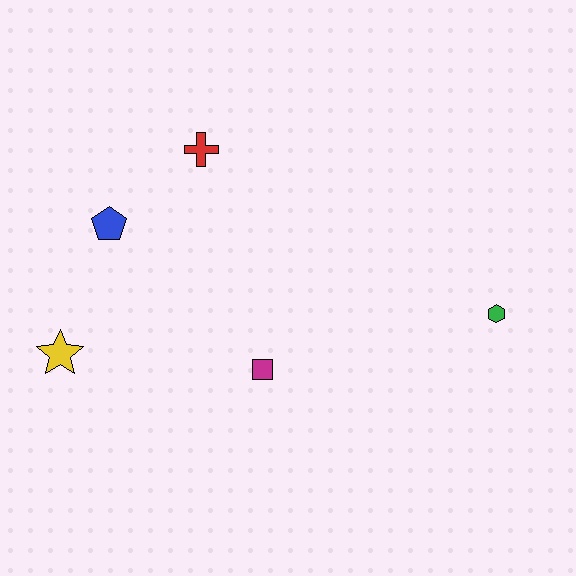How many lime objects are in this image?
There are no lime objects.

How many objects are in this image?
There are 5 objects.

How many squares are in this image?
There is 1 square.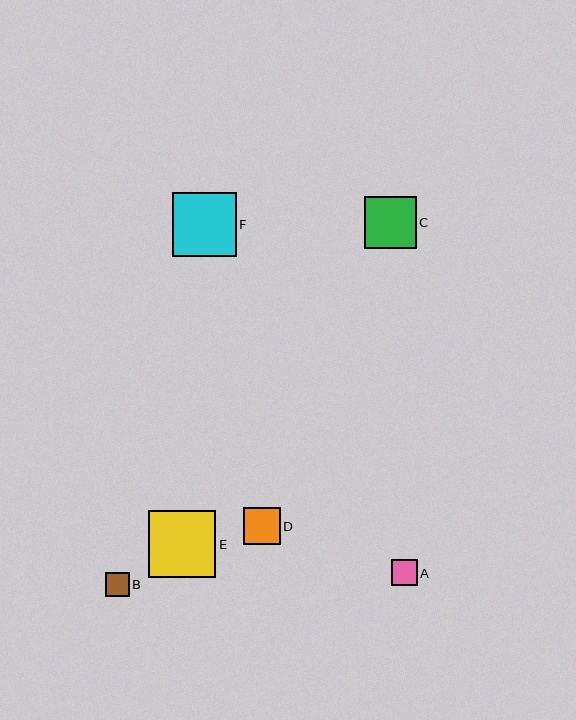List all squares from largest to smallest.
From largest to smallest: E, F, C, D, A, B.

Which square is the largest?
Square E is the largest with a size of approximately 68 pixels.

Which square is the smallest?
Square B is the smallest with a size of approximately 24 pixels.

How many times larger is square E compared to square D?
Square E is approximately 1.8 times the size of square D.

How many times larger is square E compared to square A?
Square E is approximately 2.6 times the size of square A.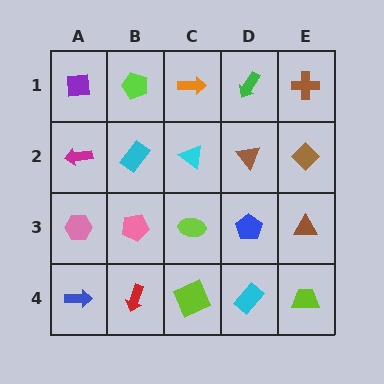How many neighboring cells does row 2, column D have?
4.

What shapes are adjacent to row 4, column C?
A lime ellipse (row 3, column C), a red arrow (row 4, column B), a cyan rectangle (row 4, column D).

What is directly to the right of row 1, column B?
An orange arrow.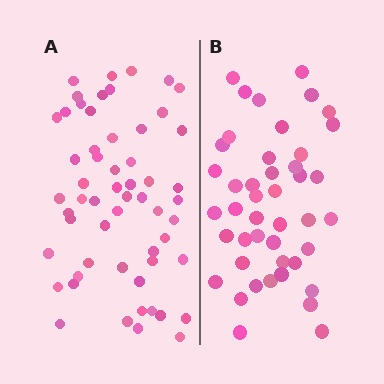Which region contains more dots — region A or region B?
Region A (the left region) has more dots.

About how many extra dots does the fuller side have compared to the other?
Region A has approximately 15 more dots than region B.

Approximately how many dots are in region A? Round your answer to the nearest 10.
About 60 dots. (The exact count is 57, which rounds to 60.)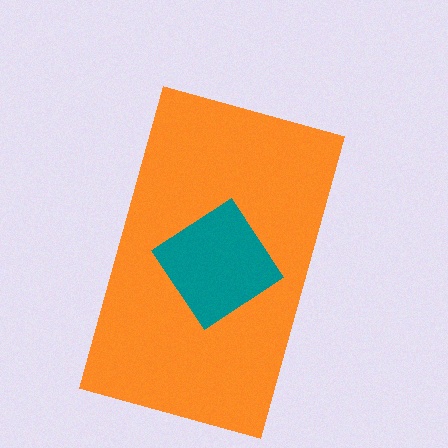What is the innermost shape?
The teal diamond.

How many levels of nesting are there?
2.